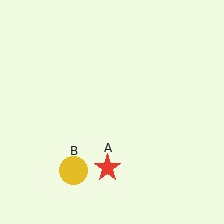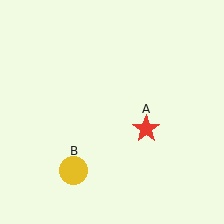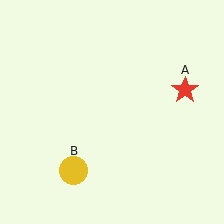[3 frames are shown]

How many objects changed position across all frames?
1 object changed position: red star (object A).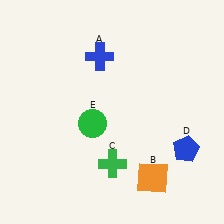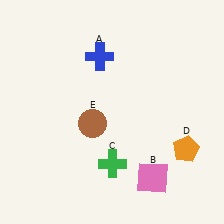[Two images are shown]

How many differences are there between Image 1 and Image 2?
There are 3 differences between the two images.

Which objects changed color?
B changed from orange to pink. D changed from blue to orange. E changed from green to brown.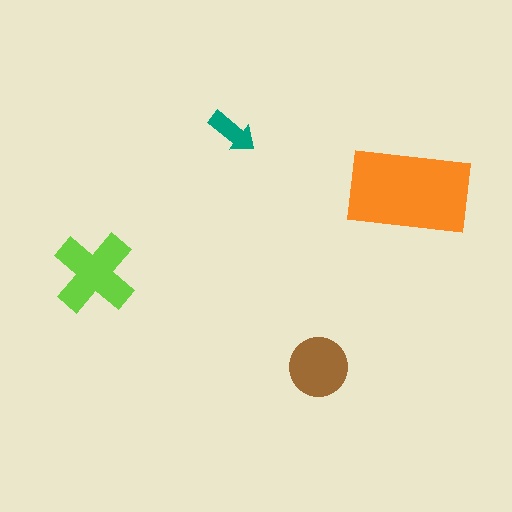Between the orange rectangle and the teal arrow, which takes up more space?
The orange rectangle.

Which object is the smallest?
The teal arrow.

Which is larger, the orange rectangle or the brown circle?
The orange rectangle.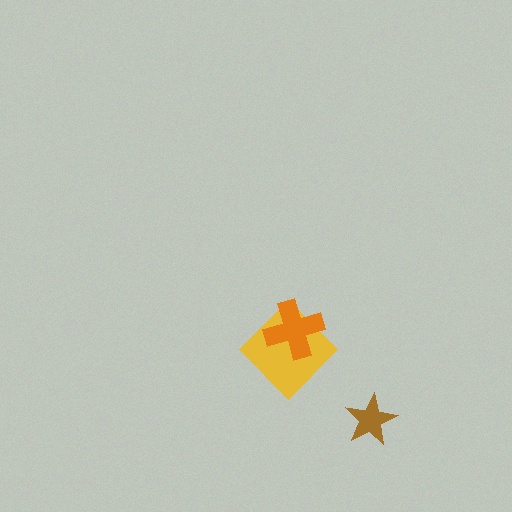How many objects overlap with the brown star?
0 objects overlap with the brown star.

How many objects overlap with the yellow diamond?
1 object overlaps with the yellow diamond.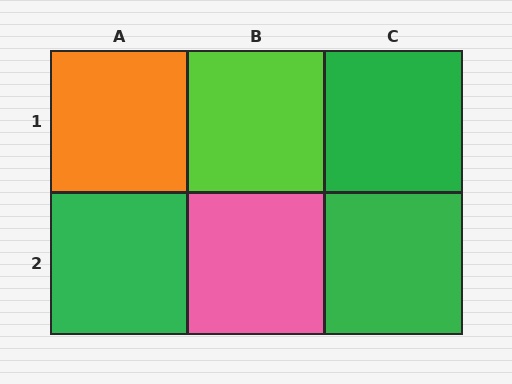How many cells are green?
3 cells are green.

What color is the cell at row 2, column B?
Pink.